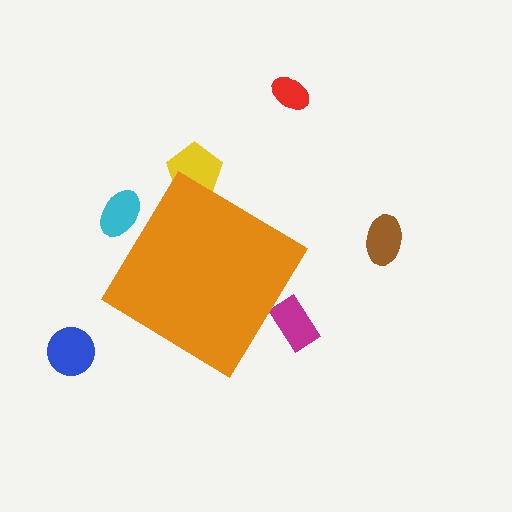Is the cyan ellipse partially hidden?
Yes, the cyan ellipse is partially hidden behind the orange diamond.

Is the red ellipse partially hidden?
No, the red ellipse is fully visible.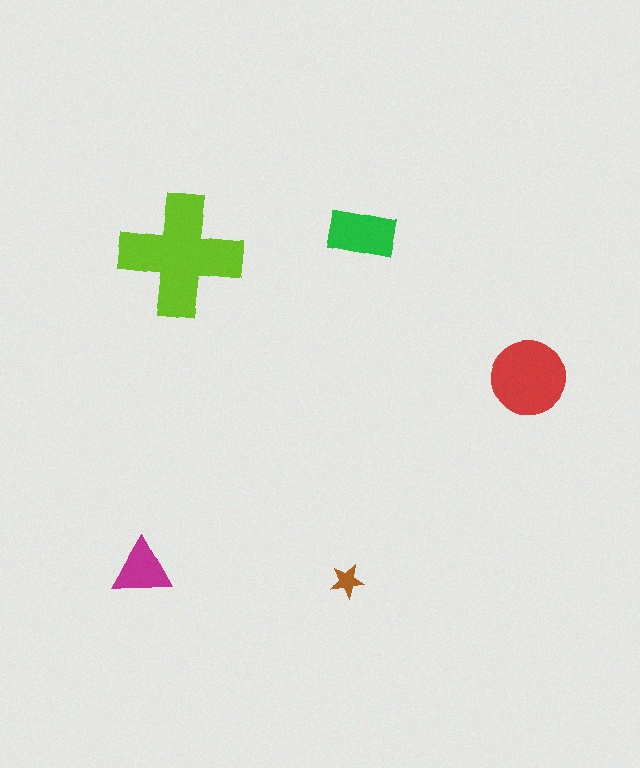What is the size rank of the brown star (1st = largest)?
5th.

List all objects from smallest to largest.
The brown star, the magenta triangle, the green rectangle, the red circle, the lime cross.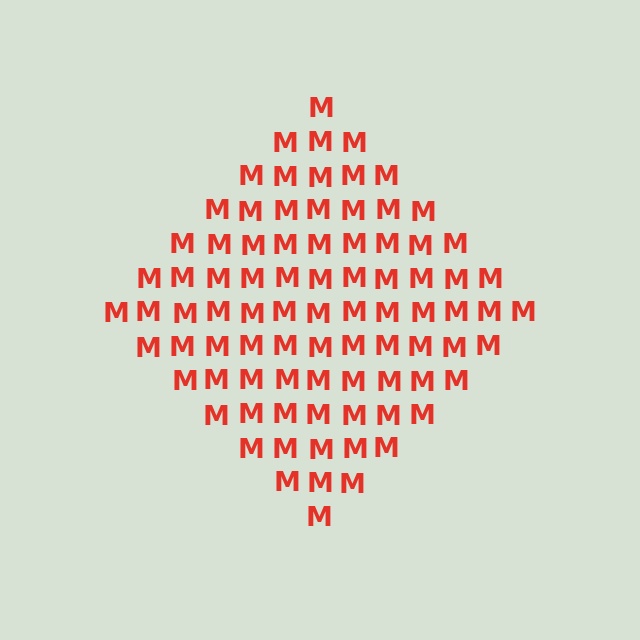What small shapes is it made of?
It is made of small letter M's.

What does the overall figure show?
The overall figure shows a diamond.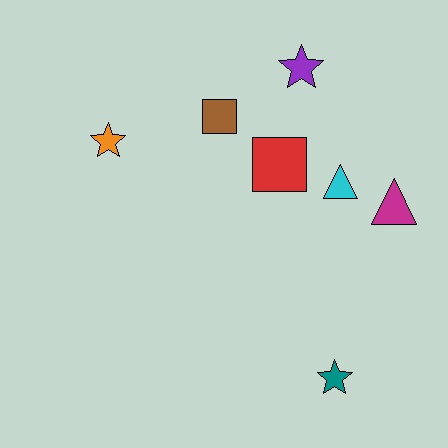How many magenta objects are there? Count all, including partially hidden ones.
There is 1 magenta object.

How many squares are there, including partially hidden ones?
There are 2 squares.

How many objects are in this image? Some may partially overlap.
There are 7 objects.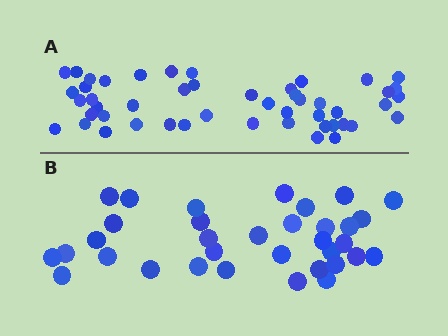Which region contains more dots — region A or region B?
Region A (the top region) has more dots.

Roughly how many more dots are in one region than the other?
Region A has approximately 15 more dots than region B.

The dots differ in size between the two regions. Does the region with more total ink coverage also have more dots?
No. Region B has more total ink coverage because its dots are larger, but region A actually contains more individual dots. Total area can be misleading — the number of items is what matters here.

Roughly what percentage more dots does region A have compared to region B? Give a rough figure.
About 45% more.